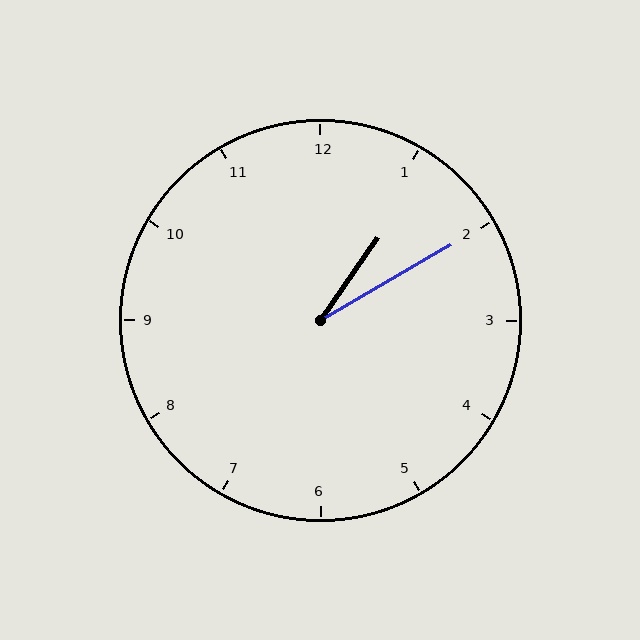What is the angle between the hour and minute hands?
Approximately 25 degrees.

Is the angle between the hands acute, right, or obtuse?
It is acute.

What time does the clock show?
1:10.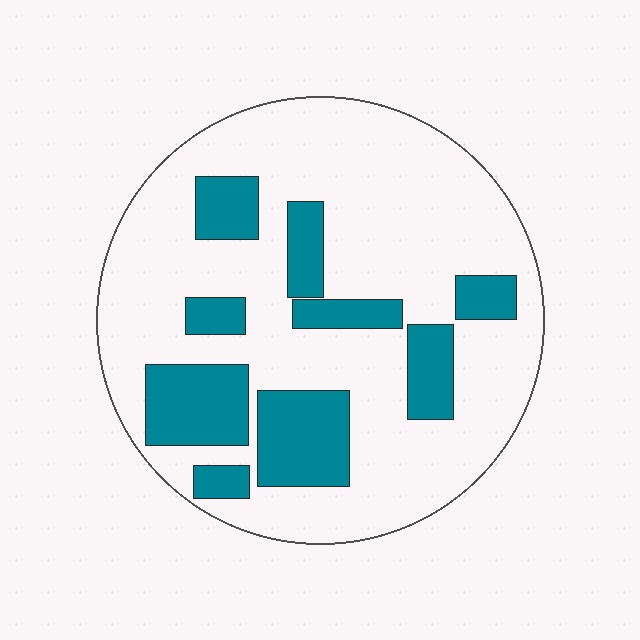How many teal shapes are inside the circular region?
9.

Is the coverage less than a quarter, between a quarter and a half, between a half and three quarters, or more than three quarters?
Between a quarter and a half.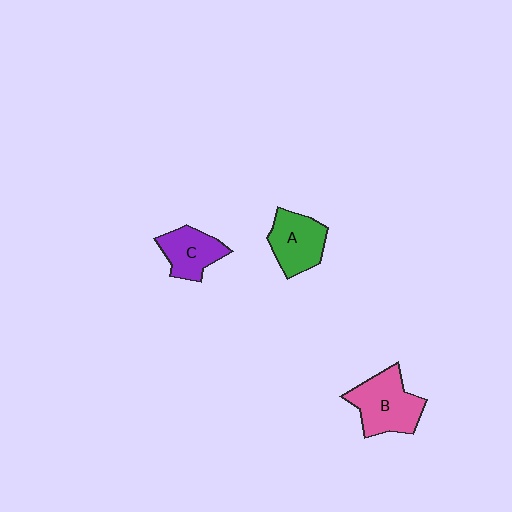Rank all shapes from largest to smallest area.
From largest to smallest: B (pink), A (green), C (purple).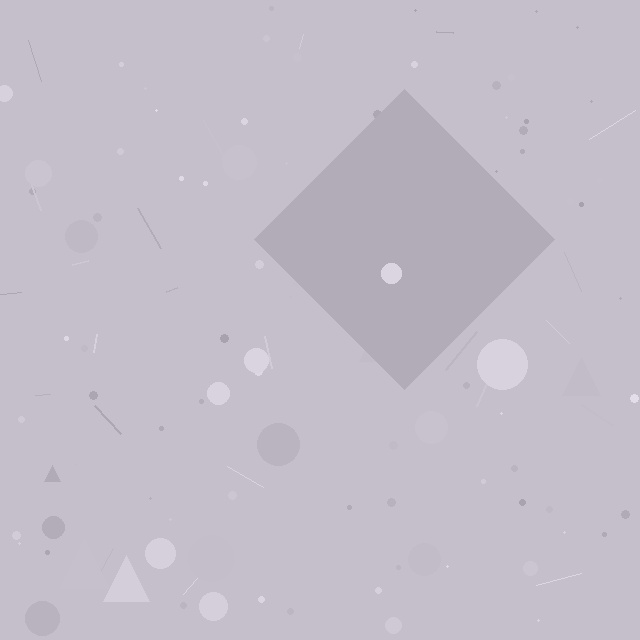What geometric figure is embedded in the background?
A diamond is embedded in the background.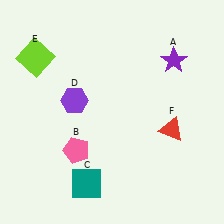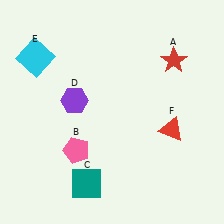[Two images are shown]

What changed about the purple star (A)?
In Image 1, A is purple. In Image 2, it changed to red.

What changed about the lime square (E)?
In Image 1, E is lime. In Image 2, it changed to cyan.